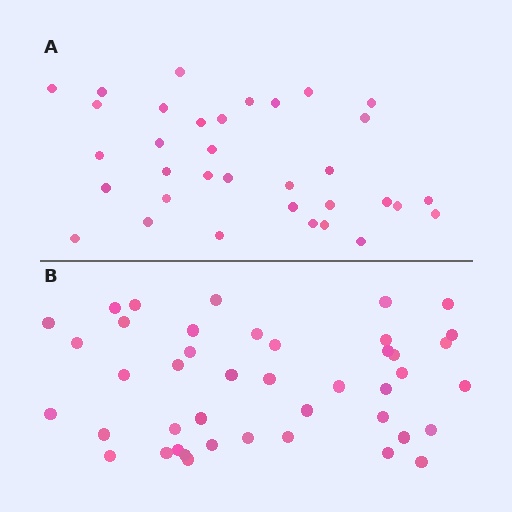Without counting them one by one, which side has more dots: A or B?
Region B (the bottom region) has more dots.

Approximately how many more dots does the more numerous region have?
Region B has roughly 8 or so more dots than region A.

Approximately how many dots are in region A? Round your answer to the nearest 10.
About 30 dots. (The exact count is 34, which rounds to 30.)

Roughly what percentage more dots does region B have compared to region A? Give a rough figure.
About 25% more.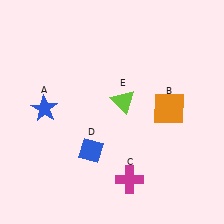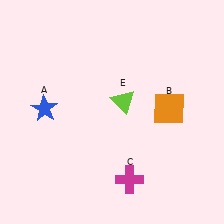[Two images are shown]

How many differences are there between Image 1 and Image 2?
There is 1 difference between the two images.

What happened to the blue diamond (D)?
The blue diamond (D) was removed in Image 2. It was in the bottom-left area of Image 1.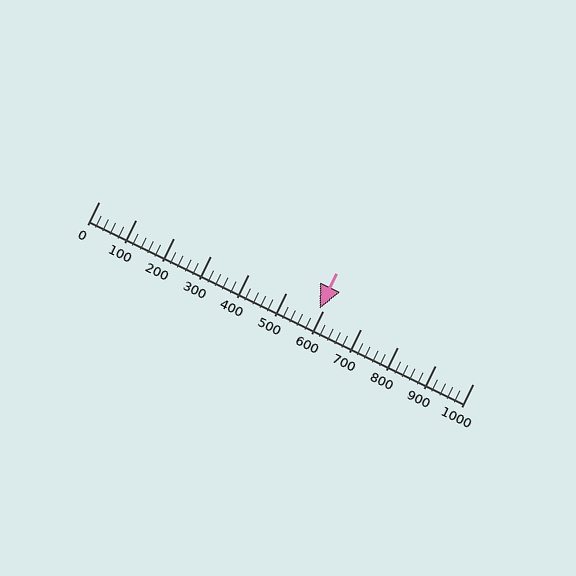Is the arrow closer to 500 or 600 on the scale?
The arrow is closer to 600.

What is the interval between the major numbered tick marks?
The major tick marks are spaced 100 units apart.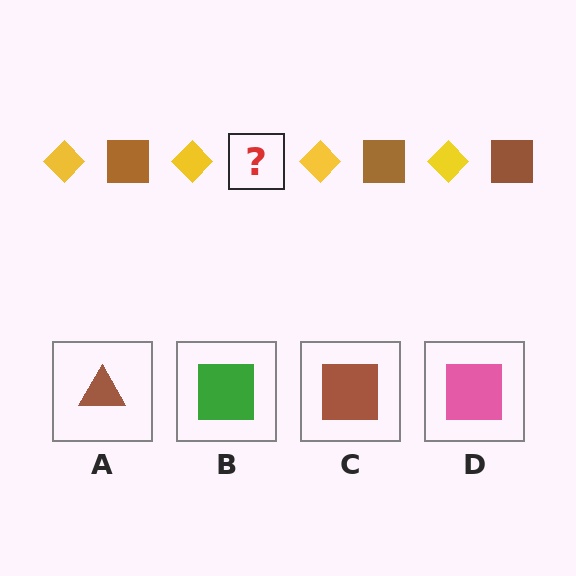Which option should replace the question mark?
Option C.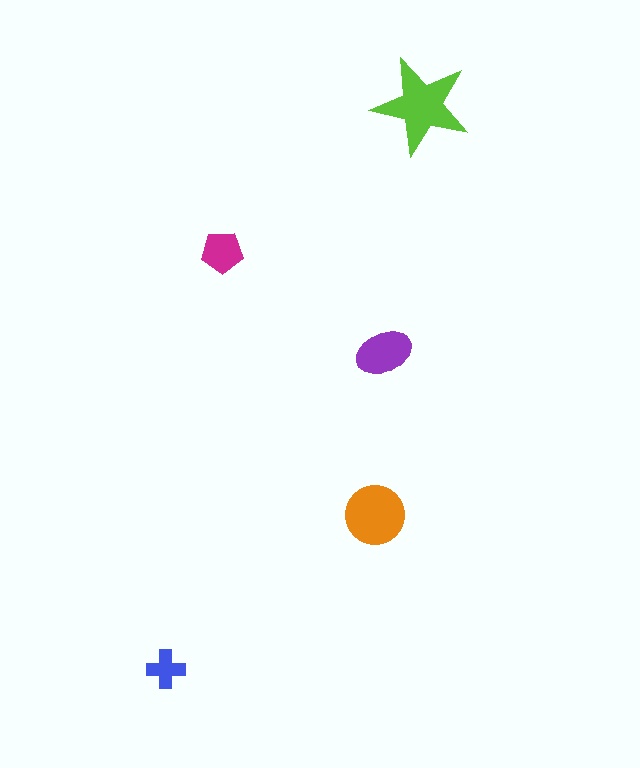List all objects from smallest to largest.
The blue cross, the magenta pentagon, the purple ellipse, the orange circle, the lime star.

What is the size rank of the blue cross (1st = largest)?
5th.